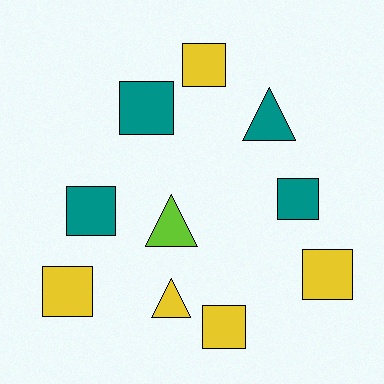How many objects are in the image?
There are 10 objects.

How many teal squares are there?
There are 3 teal squares.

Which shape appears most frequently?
Square, with 7 objects.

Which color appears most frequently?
Yellow, with 5 objects.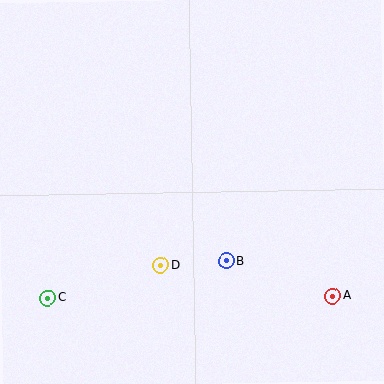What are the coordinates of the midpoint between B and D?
The midpoint between B and D is at (194, 263).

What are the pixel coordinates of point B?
Point B is at (226, 261).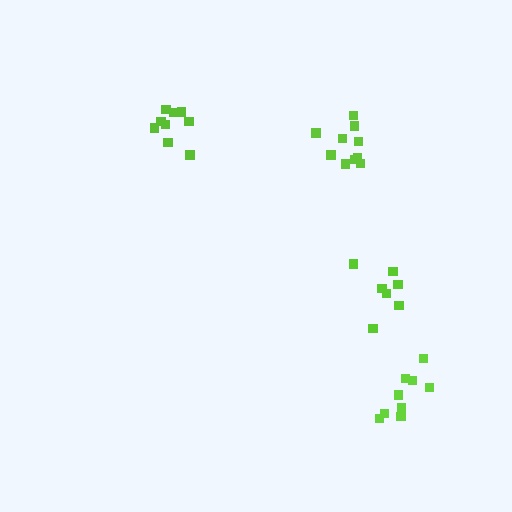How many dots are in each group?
Group 1: 10 dots, Group 2: 10 dots, Group 3: 7 dots, Group 4: 9 dots (36 total).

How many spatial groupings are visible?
There are 4 spatial groupings.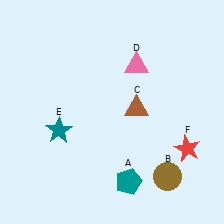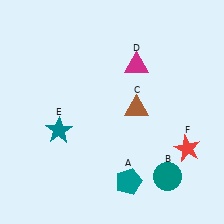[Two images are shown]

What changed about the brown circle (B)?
In Image 1, B is brown. In Image 2, it changed to teal.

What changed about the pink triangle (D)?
In Image 1, D is pink. In Image 2, it changed to magenta.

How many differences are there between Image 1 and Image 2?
There are 2 differences between the two images.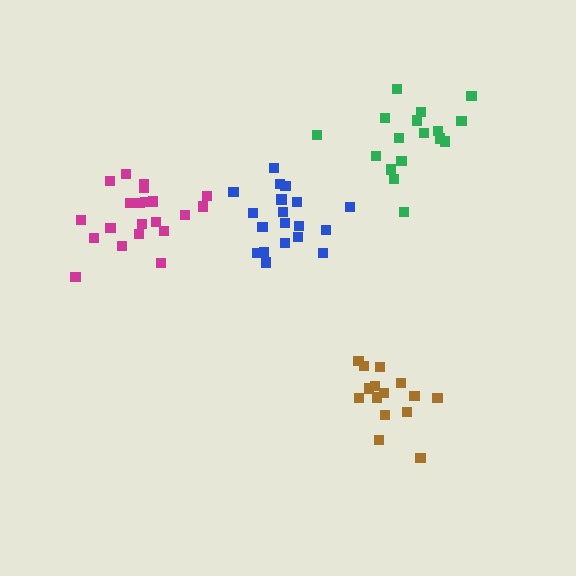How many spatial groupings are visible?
There are 4 spatial groupings.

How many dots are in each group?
Group 1: 21 dots, Group 2: 15 dots, Group 3: 19 dots, Group 4: 17 dots (72 total).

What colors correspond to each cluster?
The clusters are colored: magenta, brown, blue, green.